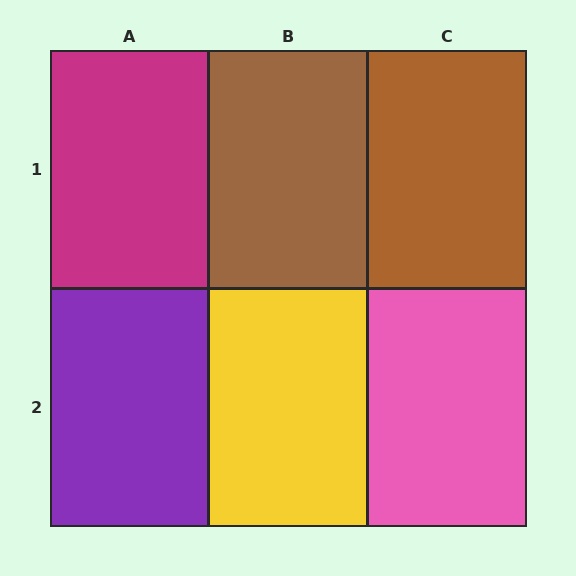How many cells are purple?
1 cell is purple.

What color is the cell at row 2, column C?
Pink.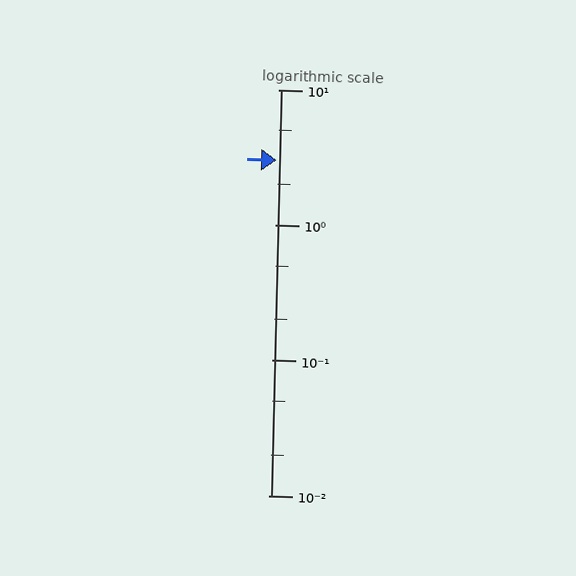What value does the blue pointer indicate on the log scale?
The pointer indicates approximately 3.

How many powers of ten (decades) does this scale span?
The scale spans 3 decades, from 0.01 to 10.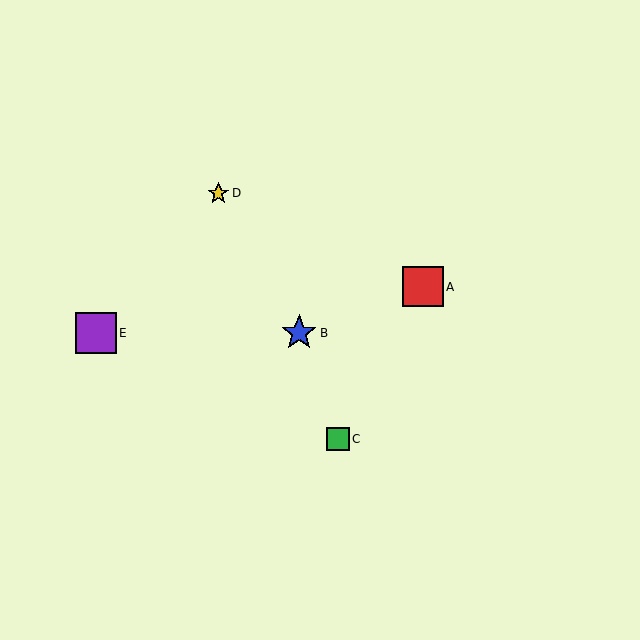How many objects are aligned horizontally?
2 objects (B, E) are aligned horizontally.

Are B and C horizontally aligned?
No, B is at y≈333 and C is at y≈439.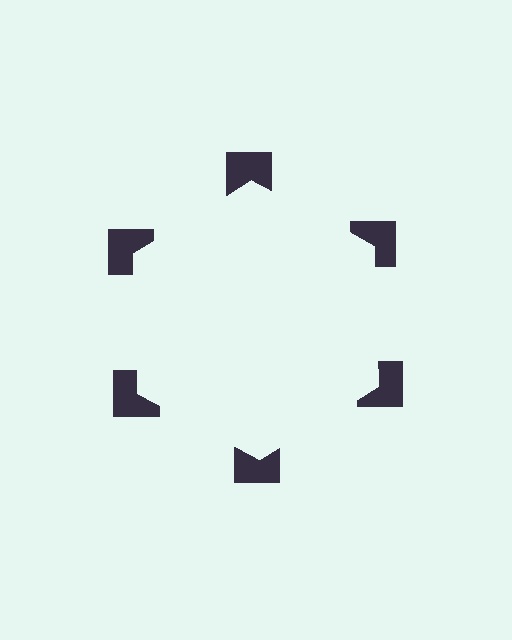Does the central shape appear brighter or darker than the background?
It typically appears slightly brighter than the background, even though no actual brightness change is drawn.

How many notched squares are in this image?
There are 6 — one at each vertex of the illusory hexagon.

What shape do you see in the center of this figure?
An illusory hexagon — its edges are inferred from the aligned wedge cuts in the notched squares, not physically drawn.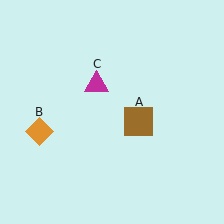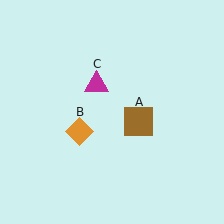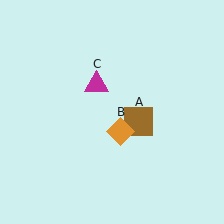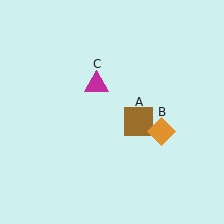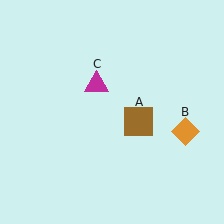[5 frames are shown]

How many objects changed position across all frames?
1 object changed position: orange diamond (object B).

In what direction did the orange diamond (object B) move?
The orange diamond (object B) moved right.